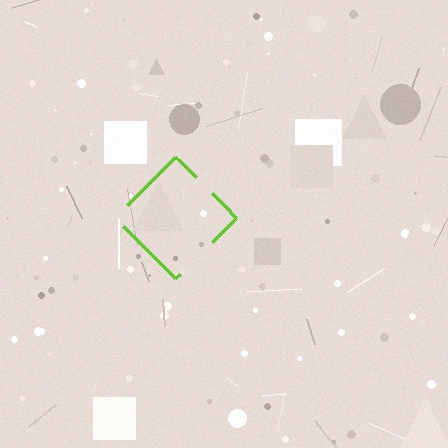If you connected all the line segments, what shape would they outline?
They would outline a diamond.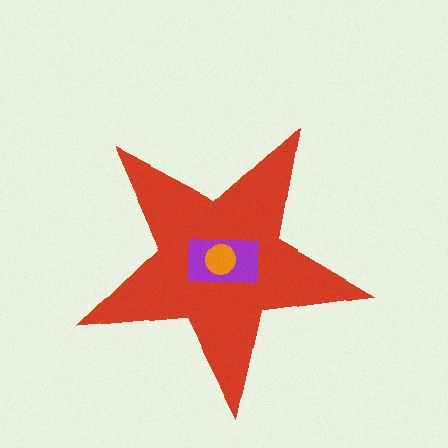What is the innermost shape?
The orange circle.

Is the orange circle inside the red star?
Yes.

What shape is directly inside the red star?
The purple rectangle.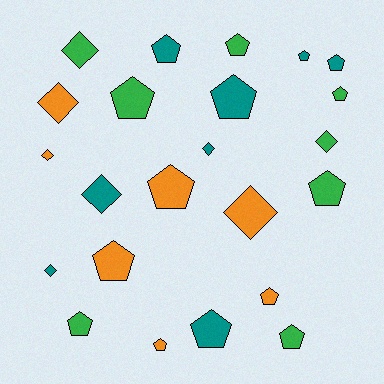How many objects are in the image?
There are 23 objects.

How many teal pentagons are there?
There are 5 teal pentagons.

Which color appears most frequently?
Green, with 8 objects.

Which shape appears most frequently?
Pentagon, with 15 objects.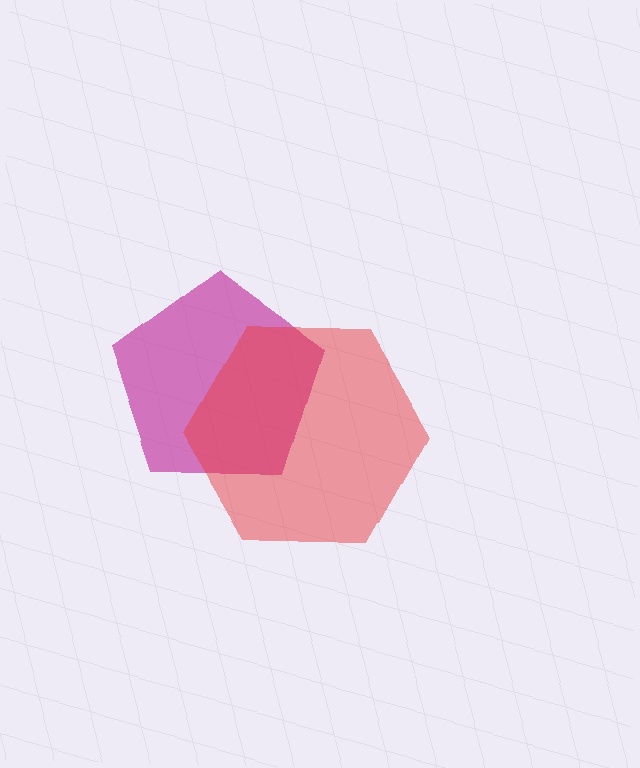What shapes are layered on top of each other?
The layered shapes are: a magenta pentagon, a red hexagon.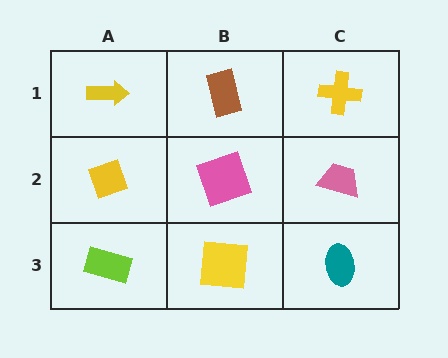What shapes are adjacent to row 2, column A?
A yellow arrow (row 1, column A), a lime rectangle (row 3, column A), a pink square (row 2, column B).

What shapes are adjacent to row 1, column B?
A pink square (row 2, column B), a yellow arrow (row 1, column A), a yellow cross (row 1, column C).